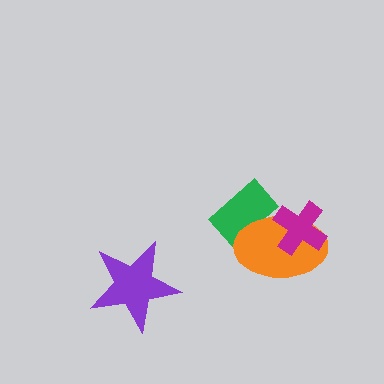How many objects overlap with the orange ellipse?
2 objects overlap with the orange ellipse.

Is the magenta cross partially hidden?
No, no other shape covers it.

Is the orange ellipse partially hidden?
Yes, it is partially covered by another shape.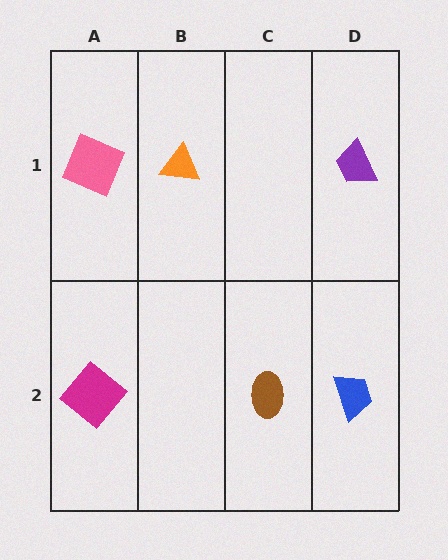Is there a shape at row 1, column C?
No, that cell is empty.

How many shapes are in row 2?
3 shapes.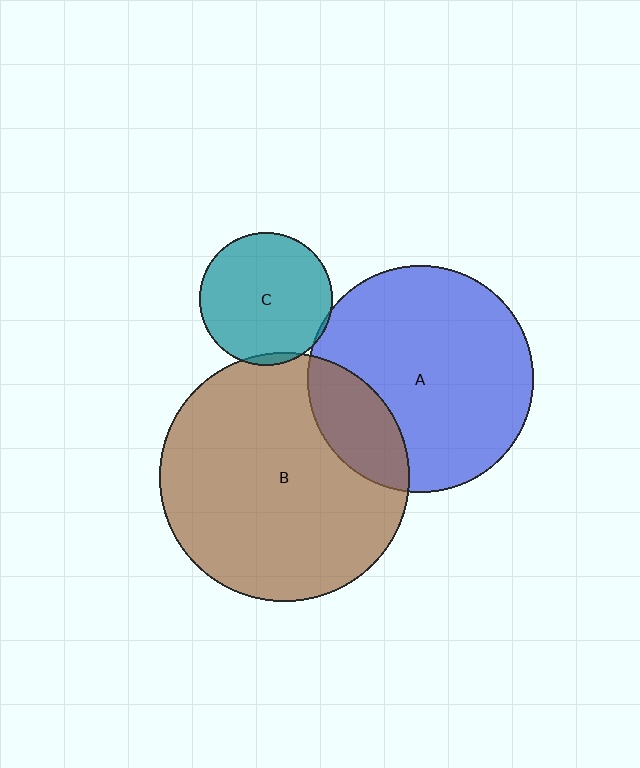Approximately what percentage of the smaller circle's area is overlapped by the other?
Approximately 5%.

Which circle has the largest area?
Circle B (brown).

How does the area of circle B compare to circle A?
Approximately 1.2 times.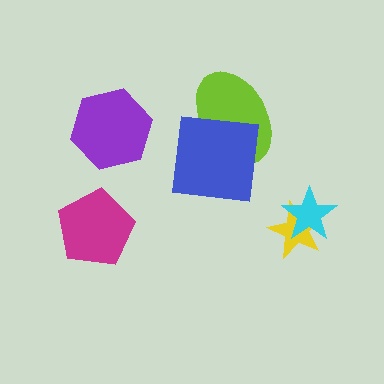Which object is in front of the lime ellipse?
The blue square is in front of the lime ellipse.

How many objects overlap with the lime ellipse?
1 object overlaps with the lime ellipse.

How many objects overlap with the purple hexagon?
0 objects overlap with the purple hexagon.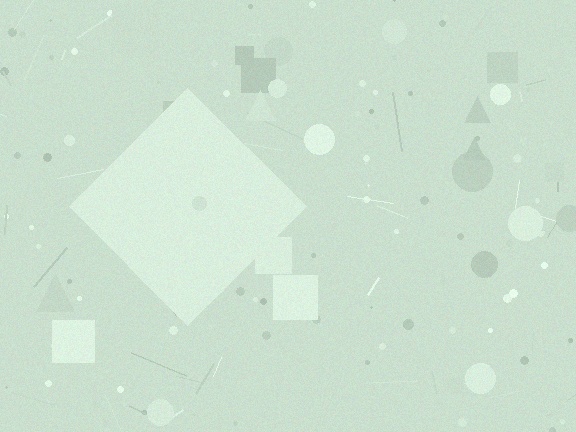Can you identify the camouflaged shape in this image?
The camouflaged shape is a diamond.